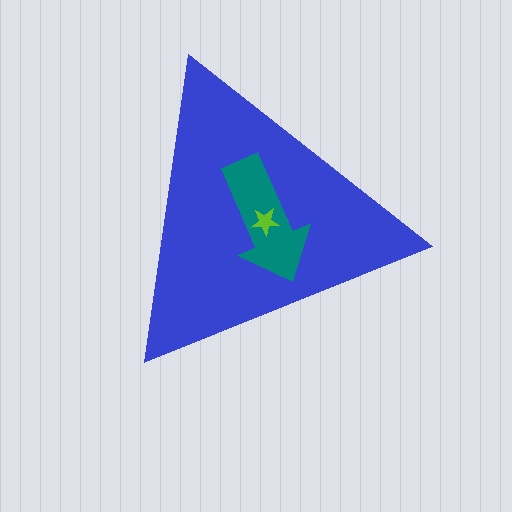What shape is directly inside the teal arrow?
The lime star.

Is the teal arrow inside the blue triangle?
Yes.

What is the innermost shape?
The lime star.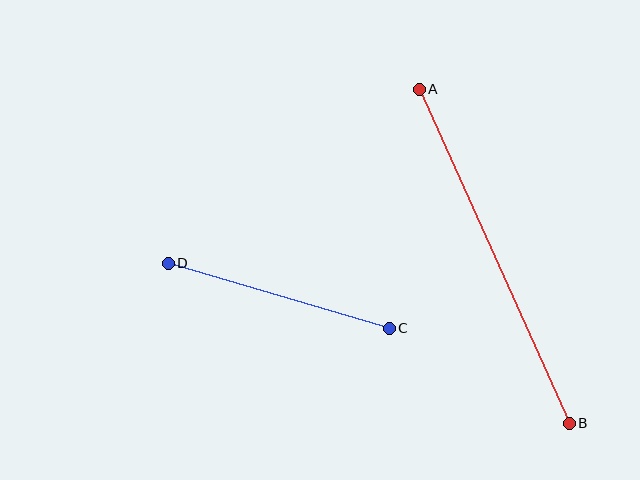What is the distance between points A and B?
The distance is approximately 366 pixels.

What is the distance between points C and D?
The distance is approximately 230 pixels.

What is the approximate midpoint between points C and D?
The midpoint is at approximately (279, 296) pixels.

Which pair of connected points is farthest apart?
Points A and B are farthest apart.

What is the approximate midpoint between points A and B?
The midpoint is at approximately (494, 256) pixels.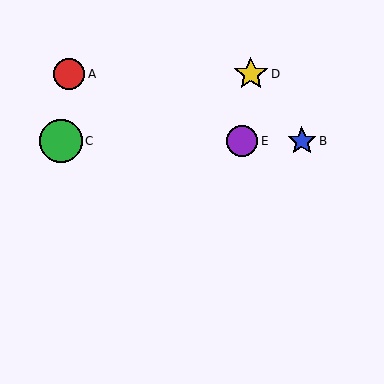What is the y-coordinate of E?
Object E is at y≈141.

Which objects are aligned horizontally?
Objects B, C, E are aligned horizontally.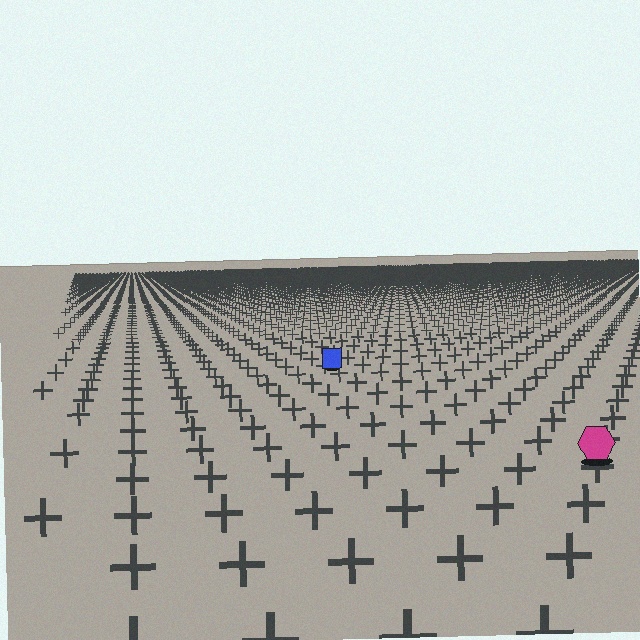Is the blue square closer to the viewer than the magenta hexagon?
No. The magenta hexagon is closer — you can tell from the texture gradient: the ground texture is coarser near it.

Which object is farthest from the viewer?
The blue square is farthest from the viewer. It appears smaller and the ground texture around it is denser.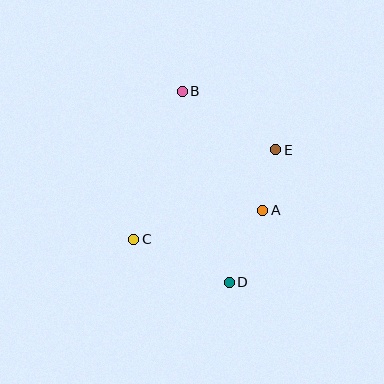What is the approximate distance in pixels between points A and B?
The distance between A and B is approximately 144 pixels.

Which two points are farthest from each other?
Points B and D are farthest from each other.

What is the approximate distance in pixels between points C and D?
The distance between C and D is approximately 104 pixels.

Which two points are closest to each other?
Points A and E are closest to each other.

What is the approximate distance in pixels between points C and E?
The distance between C and E is approximately 168 pixels.